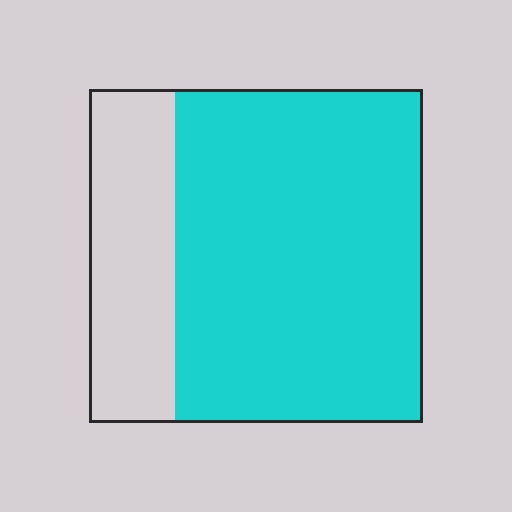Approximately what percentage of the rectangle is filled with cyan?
Approximately 75%.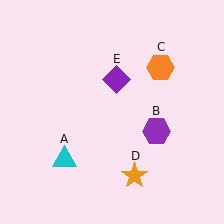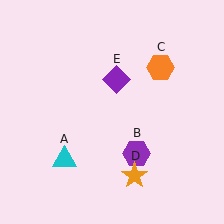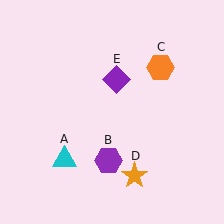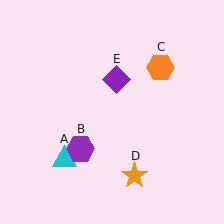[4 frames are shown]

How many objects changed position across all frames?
1 object changed position: purple hexagon (object B).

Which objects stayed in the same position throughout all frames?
Cyan triangle (object A) and orange hexagon (object C) and orange star (object D) and purple diamond (object E) remained stationary.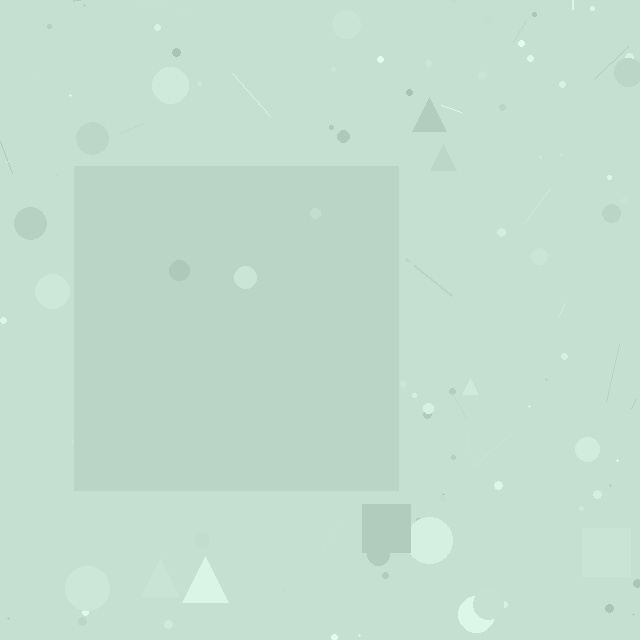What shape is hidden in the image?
A square is hidden in the image.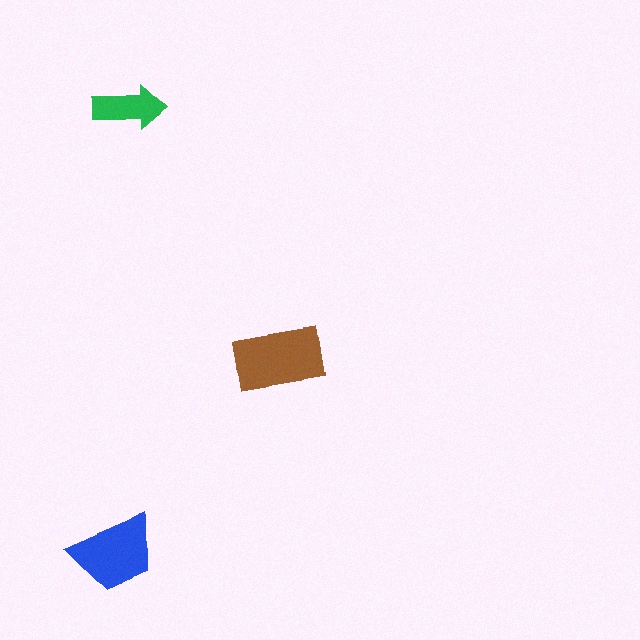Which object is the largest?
The brown rectangle.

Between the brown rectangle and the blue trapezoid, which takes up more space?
The brown rectangle.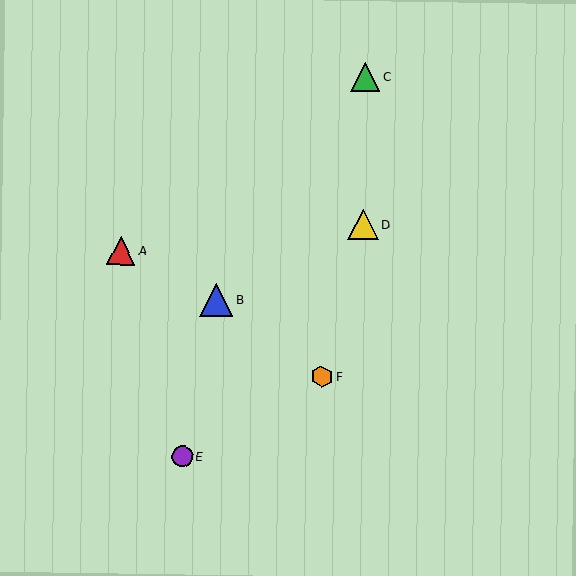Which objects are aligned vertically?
Objects C, D are aligned vertically.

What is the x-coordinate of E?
Object E is at x≈182.